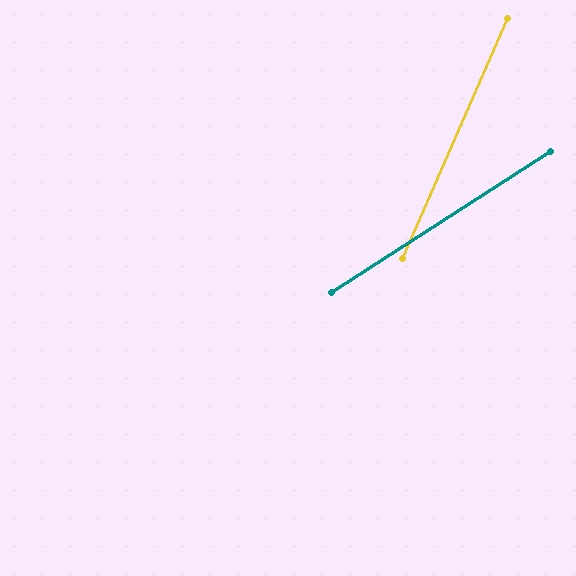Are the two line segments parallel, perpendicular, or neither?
Neither parallel nor perpendicular — they differ by about 34°.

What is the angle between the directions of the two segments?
Approximately 34 degrees.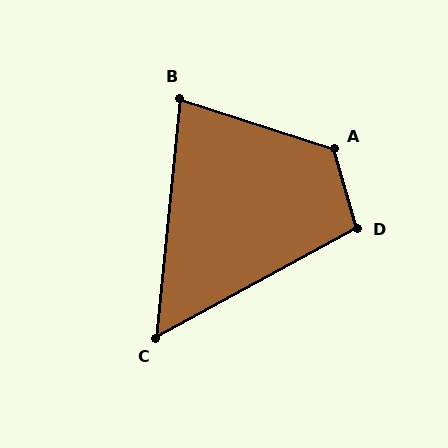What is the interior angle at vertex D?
Approximately 102 degrees (obtuse).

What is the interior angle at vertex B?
Approximately 78 degrees (acute).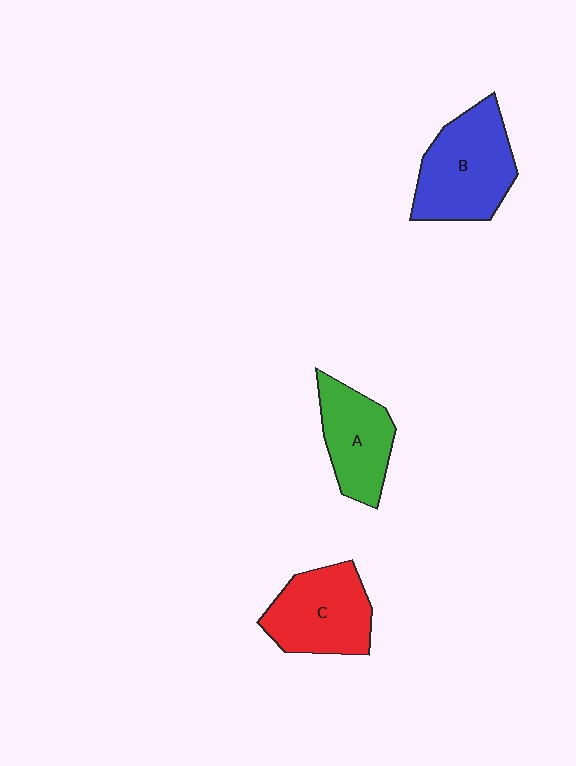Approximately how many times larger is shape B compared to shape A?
Approximately 1.3 times.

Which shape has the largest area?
Shape B (blue).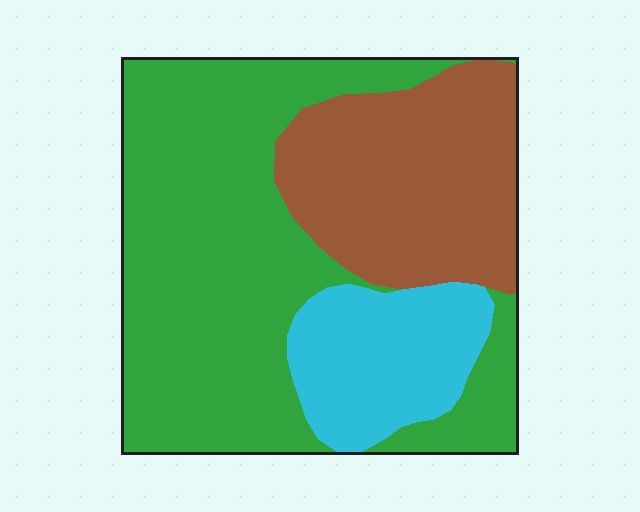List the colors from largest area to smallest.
From largest to smallest: green, brown, cyan.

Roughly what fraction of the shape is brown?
Brown takes up about one quarter (1/4) of the shape.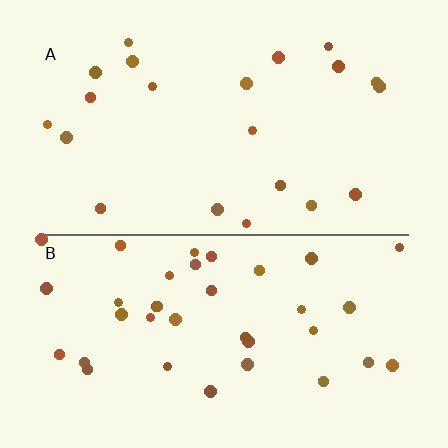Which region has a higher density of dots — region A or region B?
B (the bottom).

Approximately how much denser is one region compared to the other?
Approximately 1.7× — region B over region A.